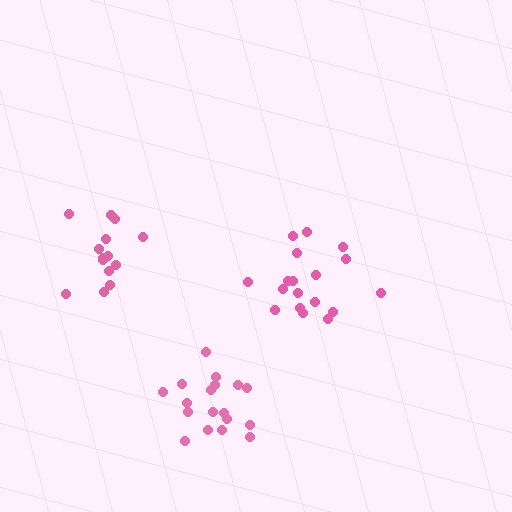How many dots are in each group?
Group 1: 18 dots, Group 2: 18 dots, Group 3: 14 dots (50 total).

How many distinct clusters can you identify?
There are 3 distinct clusters.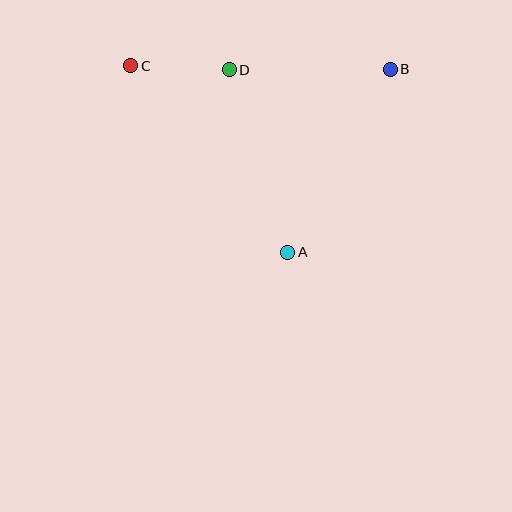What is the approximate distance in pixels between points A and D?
The distance between A and D is approximately 192 pixels.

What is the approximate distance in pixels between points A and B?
The distance between A and B is approximately 210 pixels.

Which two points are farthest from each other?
Points B and C are farthest from each other.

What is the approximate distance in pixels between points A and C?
The distance between A and C is approximately 244 pixels.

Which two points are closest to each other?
Points C and D are closest to each other.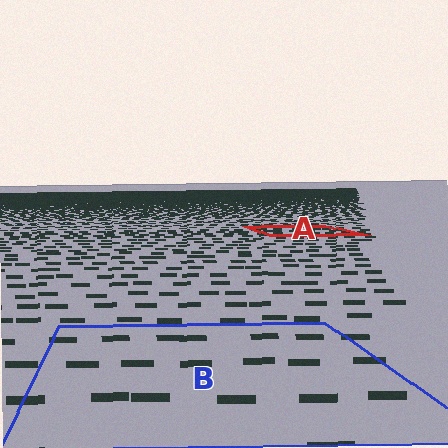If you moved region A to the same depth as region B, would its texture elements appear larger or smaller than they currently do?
They would appear larger. At a closer depth, the same texture elements are projected at a bigger on-screen size.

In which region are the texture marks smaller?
The texture marks are smaller in region A, because it is farther away.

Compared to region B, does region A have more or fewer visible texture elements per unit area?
Region A has more texture elements per unit area — they are packed more densely because it is farther away.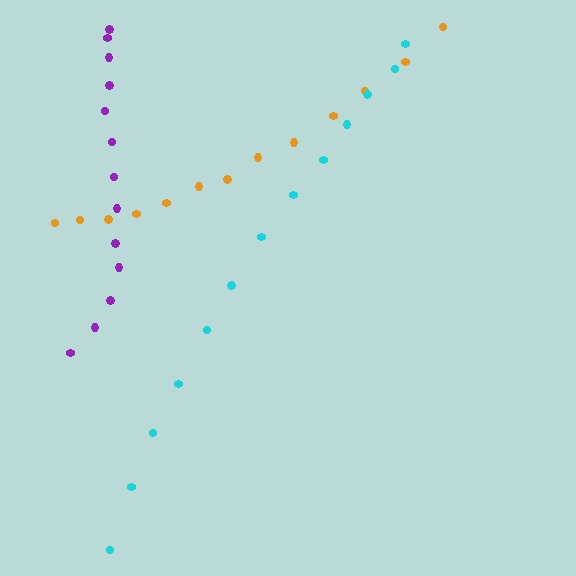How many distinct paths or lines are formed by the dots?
There are 3 distinct paths.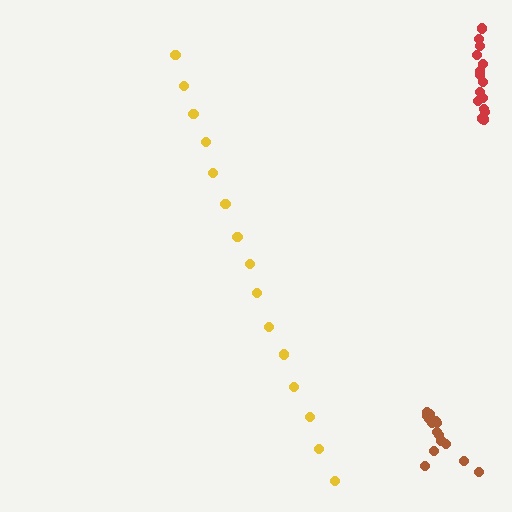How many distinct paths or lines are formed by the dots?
There are 3 distinct paths.